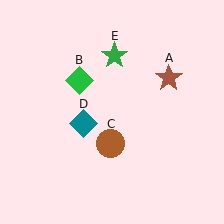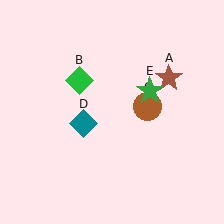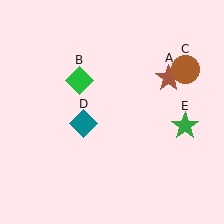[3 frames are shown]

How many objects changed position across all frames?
2 objects changed position: brown circle (object C), green star (object E).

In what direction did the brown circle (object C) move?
The brown circle (object C) moved up and to the right.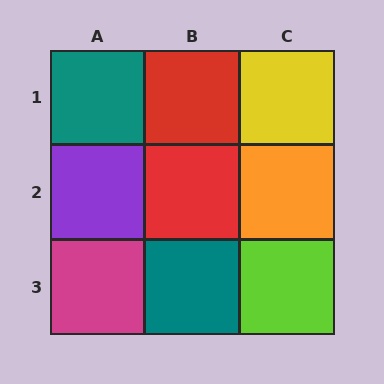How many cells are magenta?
1 cell is magenta.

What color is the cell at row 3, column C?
Lime.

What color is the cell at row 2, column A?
Purple.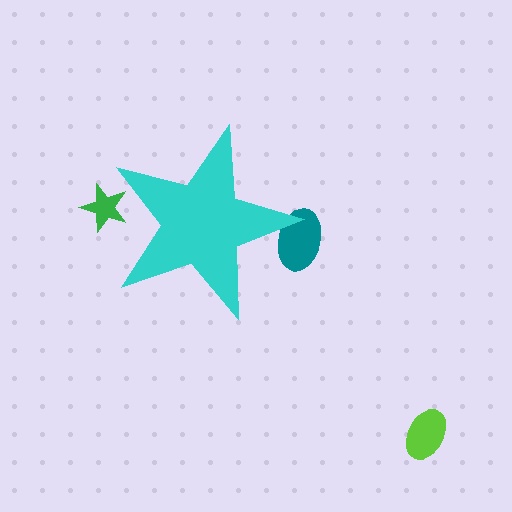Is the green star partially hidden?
Yes, the green star is partially hidden behind the cyan star.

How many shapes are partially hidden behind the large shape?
2 shapes are partially hidden.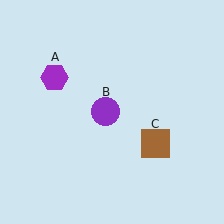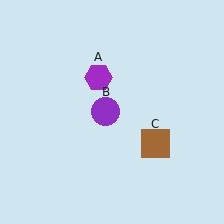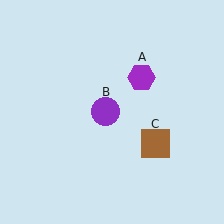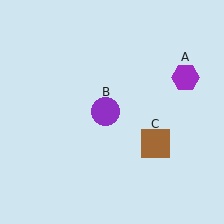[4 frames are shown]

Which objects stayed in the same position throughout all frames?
Purple circle (object B) and brown square (object C) remained stationary.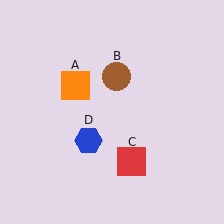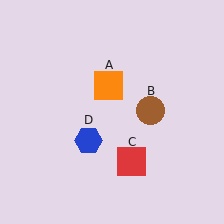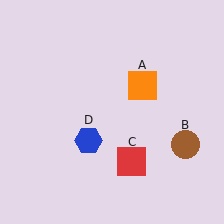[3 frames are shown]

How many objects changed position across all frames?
2 objects changed position: orange square (object A), brown circle (object B).